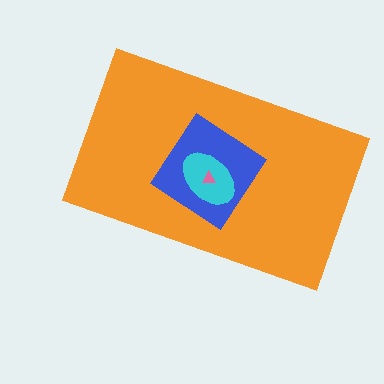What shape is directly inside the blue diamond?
The cyan ellipse.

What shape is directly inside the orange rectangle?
The blue diamond.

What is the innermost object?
The pink triangle.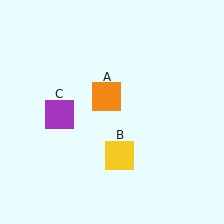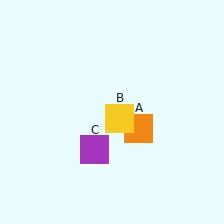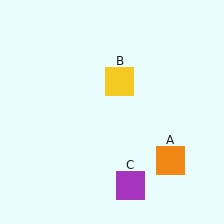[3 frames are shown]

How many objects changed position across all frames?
3 objects changed position: orange square (object A), yellow square (object B), purple square (object C).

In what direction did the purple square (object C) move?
The purple square (object C) moved down and to the right.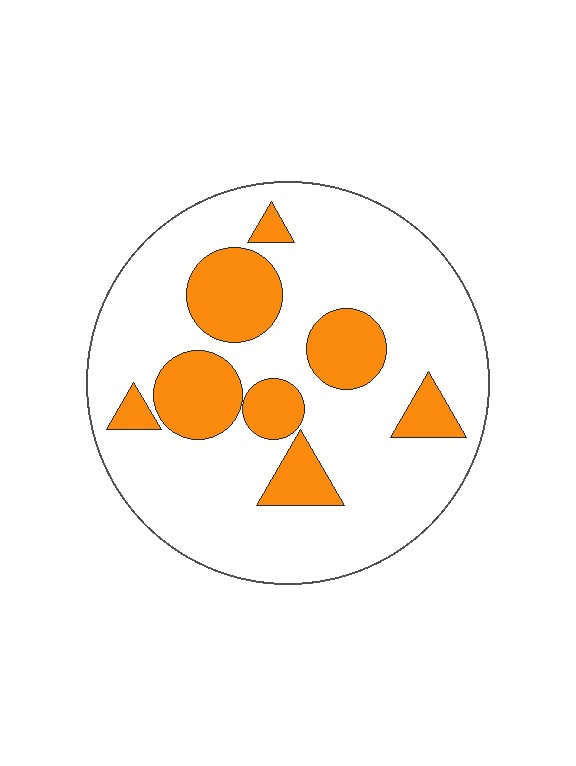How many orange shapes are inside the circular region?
8.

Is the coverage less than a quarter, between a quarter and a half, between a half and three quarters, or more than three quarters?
Less than a quarter.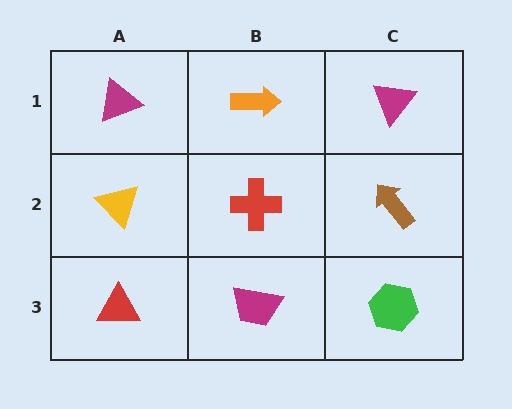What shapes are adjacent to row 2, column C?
A magenta triangle (row 1, column C), a green hexagon (row 3, column C), a red cross (row 2, column B).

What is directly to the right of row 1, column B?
A magenta triangle.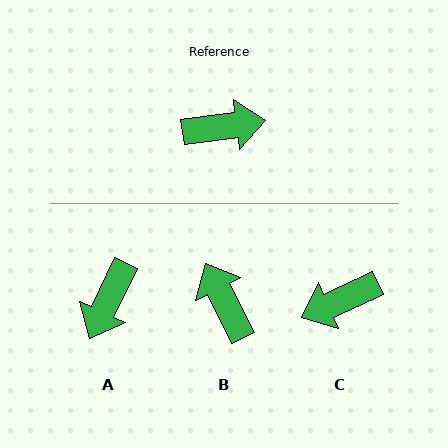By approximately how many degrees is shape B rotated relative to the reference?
Approximately 109 degrees counter-clockwise.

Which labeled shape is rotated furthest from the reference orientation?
C, about 163 degrees away.